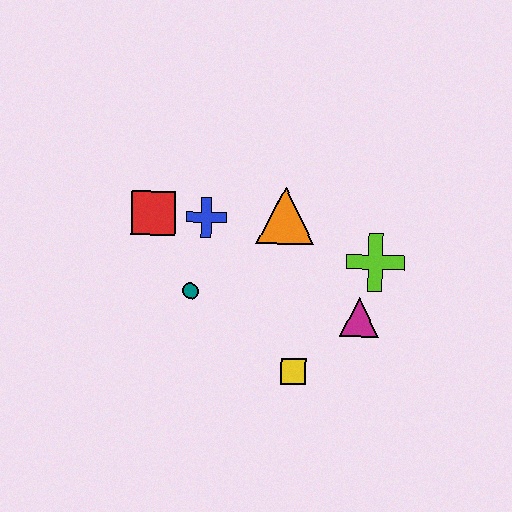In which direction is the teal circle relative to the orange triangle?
The teal circle is to the left of the orange triangle.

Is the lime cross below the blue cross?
Yes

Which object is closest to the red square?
The blue cross is closest to the red square.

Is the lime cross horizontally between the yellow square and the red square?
No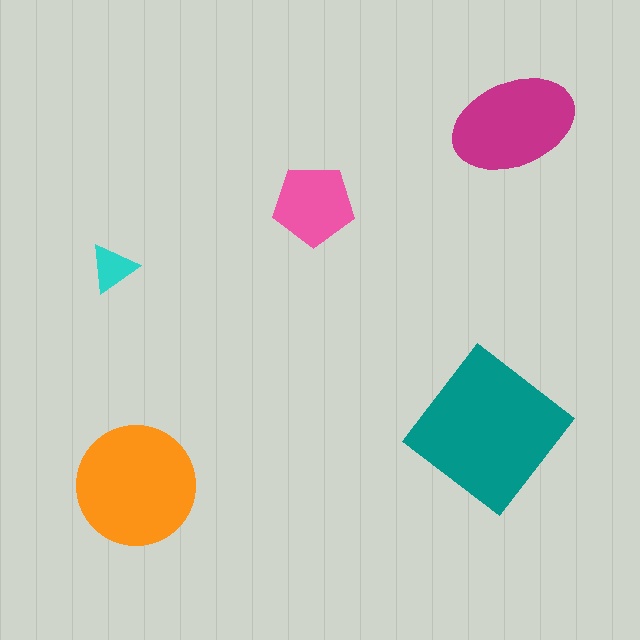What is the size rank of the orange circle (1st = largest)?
2nd.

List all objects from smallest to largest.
The cyan triangle, the pink pentagon, the magenta ellipse, the orange circle, the teal diamond.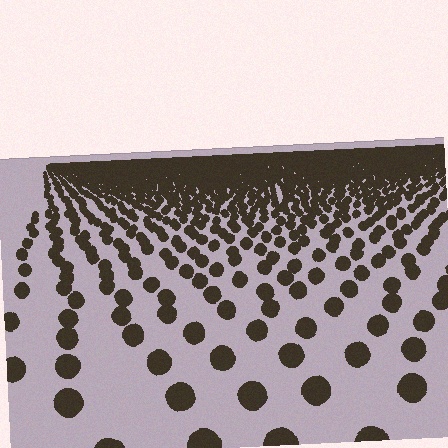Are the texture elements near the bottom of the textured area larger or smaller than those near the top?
Larger. Near the bottom, elements are closer to the viewer and appear at a bigger on-screen size.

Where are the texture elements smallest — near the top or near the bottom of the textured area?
Near the top.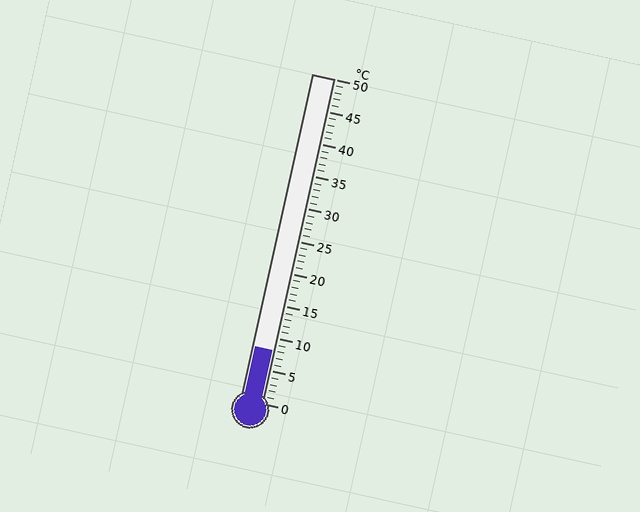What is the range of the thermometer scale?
The thermometer scale ranges from 0°C to 50°C.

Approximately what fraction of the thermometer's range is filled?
The thermometer is filled to approximately 15% of its range.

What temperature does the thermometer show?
The thermometer shows approximately 8°C.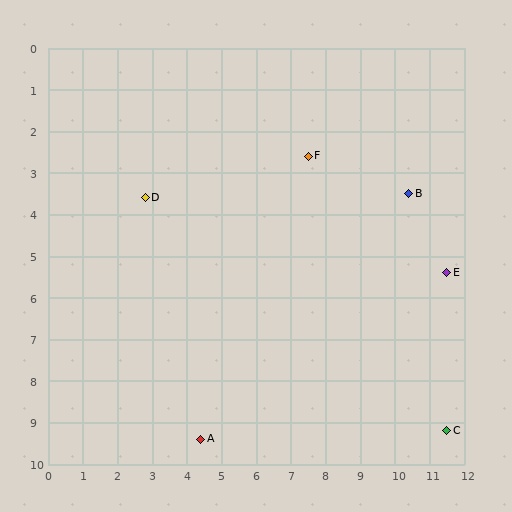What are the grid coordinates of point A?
Point A is at approximately (4.4, 9.4).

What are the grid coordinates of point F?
Point F is at approximately (7.5, 2.6).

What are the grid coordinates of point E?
Point E is at approximately (11.5, 5.4).